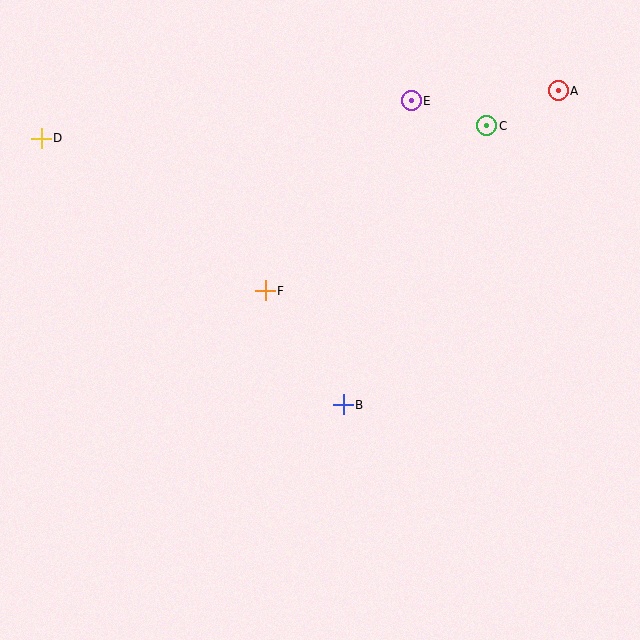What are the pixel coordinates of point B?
Point B is at (343, 405).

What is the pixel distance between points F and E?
The distance between F and E is 240 pixels.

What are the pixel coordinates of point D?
Point D is at (41, 138).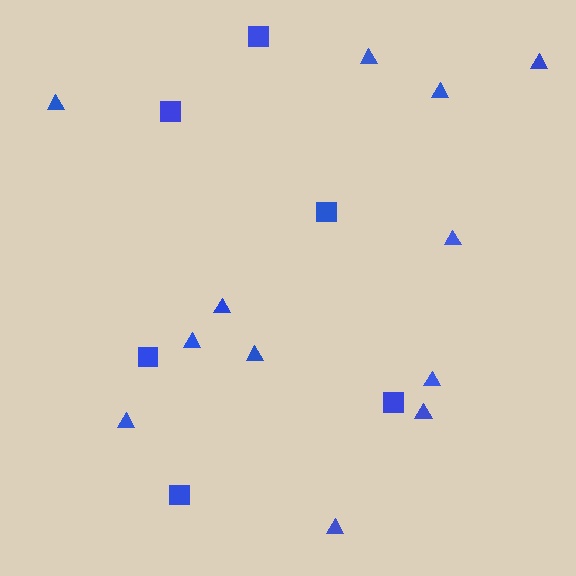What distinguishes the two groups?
There are 2 groups: one group of squares (6) and one group of triangles (12).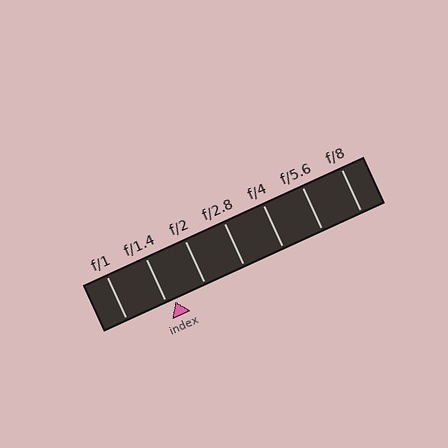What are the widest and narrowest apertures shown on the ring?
The widest aperture shown is f/1 and the narrowest is f/8.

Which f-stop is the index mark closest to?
The index mark is closest to f/1.4.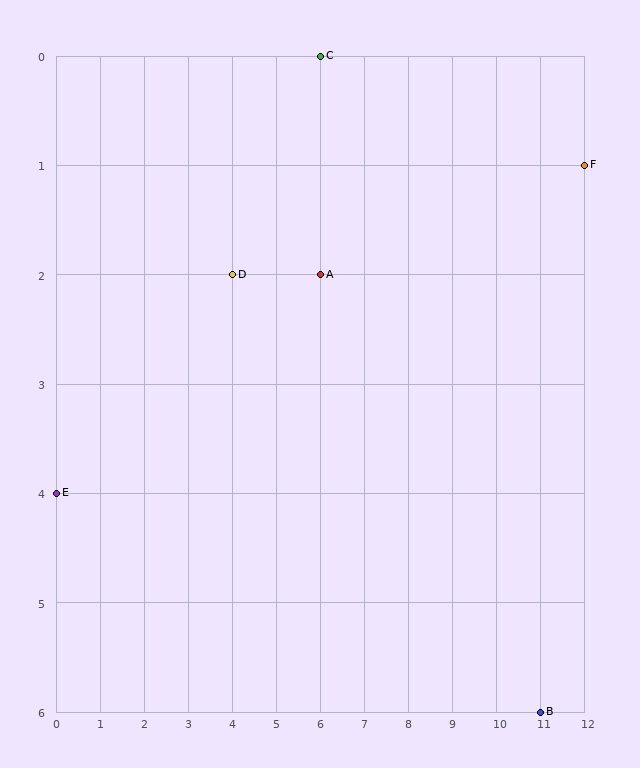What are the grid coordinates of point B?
Point B is at grid coordinates (11, 6).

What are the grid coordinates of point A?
Point A is at grid coordinates (6, 2).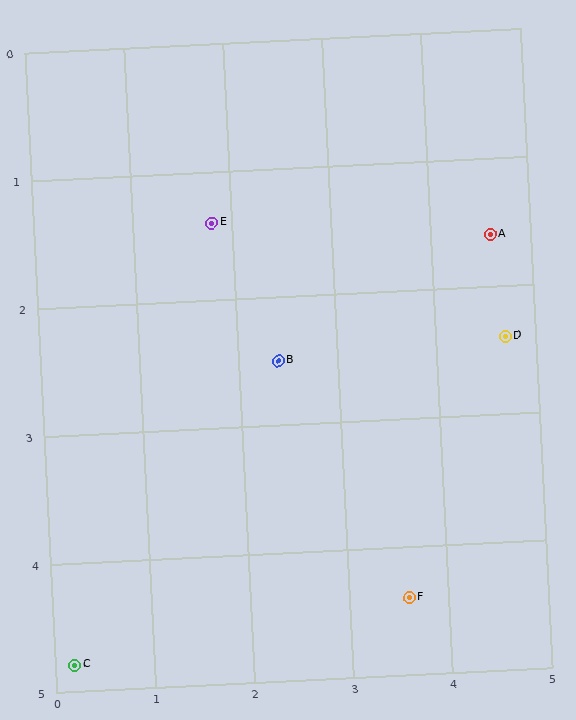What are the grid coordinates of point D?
Point D is at approximately (4.7, 2.4).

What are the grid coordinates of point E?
Point E is at approximately (1.8, 1.4).